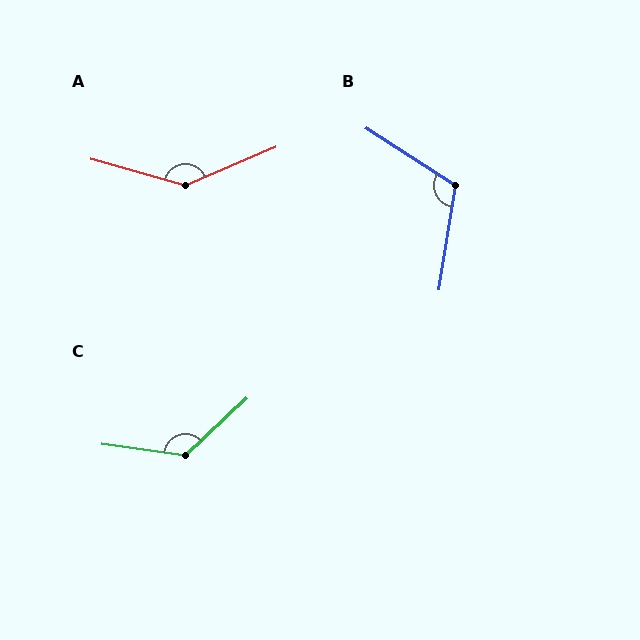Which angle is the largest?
A, at approximately 141 degrees.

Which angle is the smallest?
B, at approximately 113 degrees.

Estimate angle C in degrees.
Approximately 129 degrees.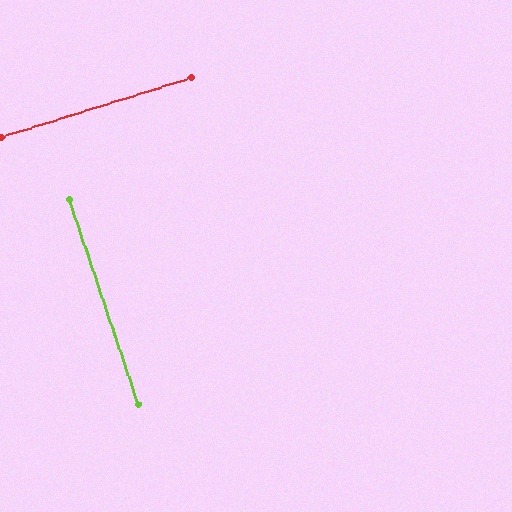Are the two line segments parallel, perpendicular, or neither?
Perpendicular — they meet at approximately 89°.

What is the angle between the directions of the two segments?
Approximately 89 degrees.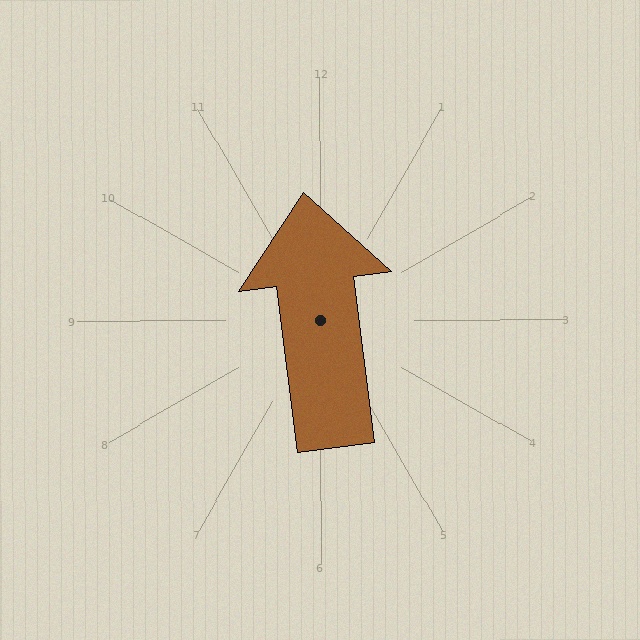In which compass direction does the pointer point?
North.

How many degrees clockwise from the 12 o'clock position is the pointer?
Approximately 353 degrees.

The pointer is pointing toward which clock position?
Roughly 12 o'clock.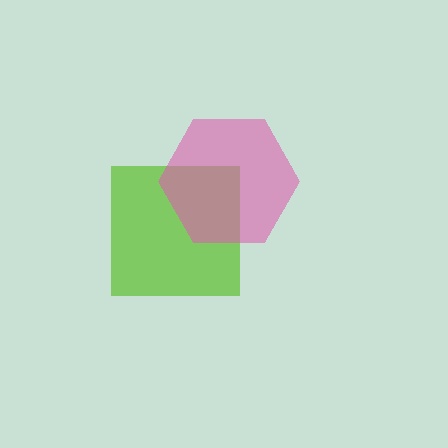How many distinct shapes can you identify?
There are 2 distinct shapes: a lime square, a pink hexagon.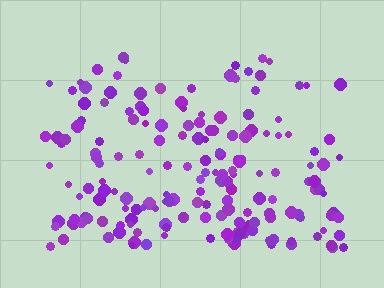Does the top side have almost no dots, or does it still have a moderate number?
Still a moderate number, just noticeably fewer than the bottom.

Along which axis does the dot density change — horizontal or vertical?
Vertical.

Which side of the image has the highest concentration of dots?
The bottom.